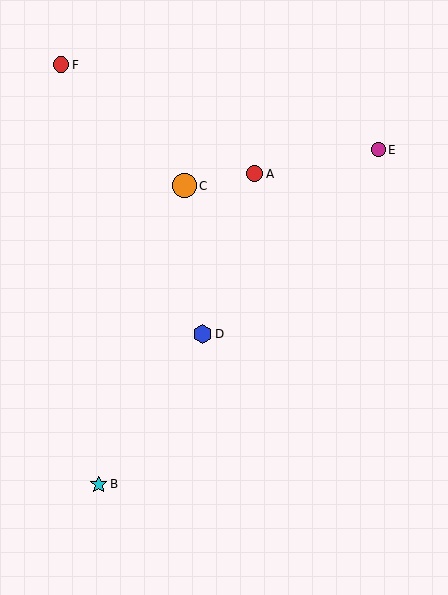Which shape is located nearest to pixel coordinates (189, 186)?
The orange circle (labeled C) at (184, 186) is nearest to that location.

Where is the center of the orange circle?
The center of the orange circle is at (184, 186).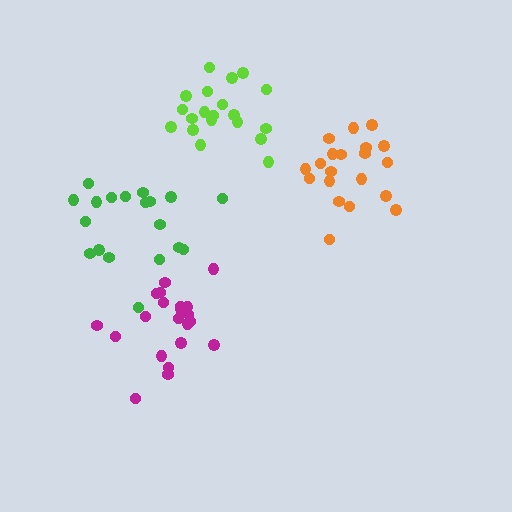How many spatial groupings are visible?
There are 4 spatial groupings.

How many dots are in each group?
Group 1: 20 dots, Group 2: 19 dots, Group 3: 20 dots, Group 4: 21 dots (80 total).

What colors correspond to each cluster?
The clusters are colored: lime, green, orange, magenta.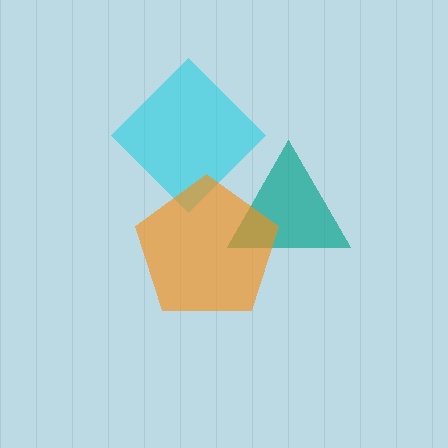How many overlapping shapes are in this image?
There are 3 overlapping shapes in the image.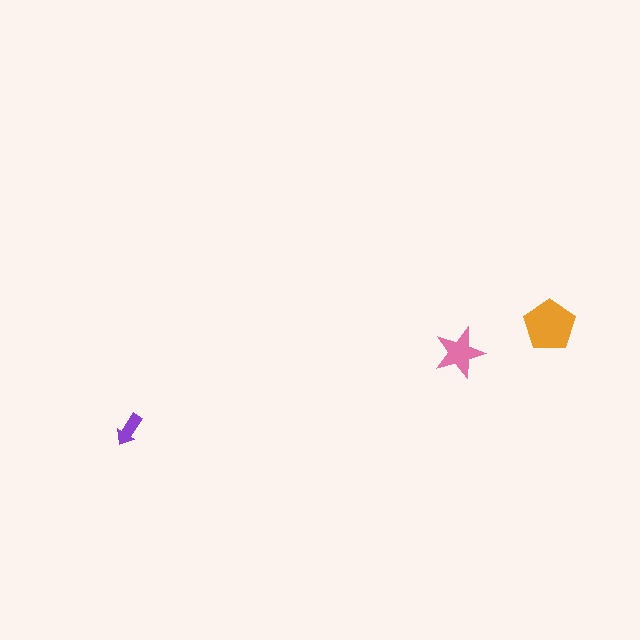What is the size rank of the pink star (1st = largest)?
2nd.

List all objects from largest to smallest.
The orange pentagon, the pink star, the purple arrow.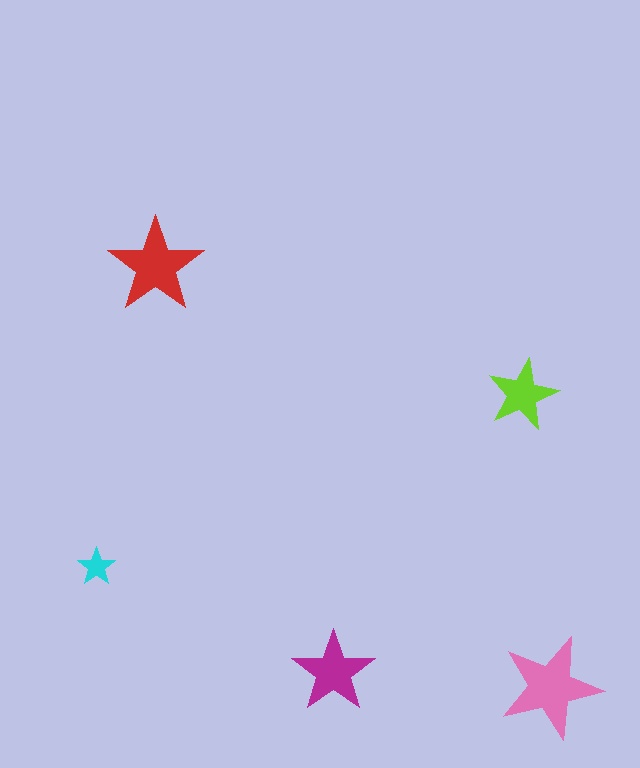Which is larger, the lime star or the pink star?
The pink one.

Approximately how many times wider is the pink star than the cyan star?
About 2.5 times wider.